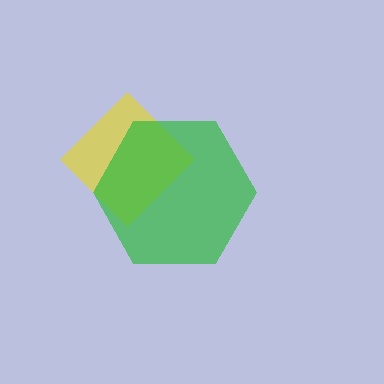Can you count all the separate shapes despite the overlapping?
Yes, there are 2 separate shapes.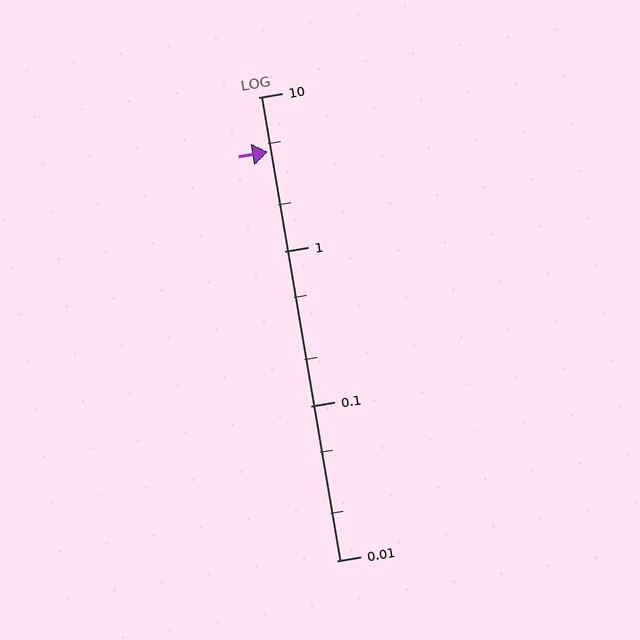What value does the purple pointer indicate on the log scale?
The pointer indicates approximately 4.4.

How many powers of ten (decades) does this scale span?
The scale spans 3 decades, from 0.01 to 10.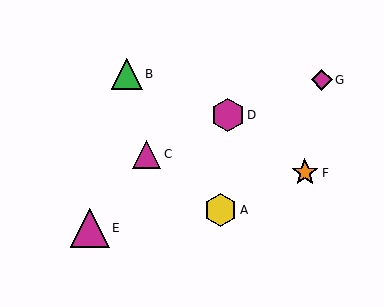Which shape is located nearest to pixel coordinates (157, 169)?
The magenta triangle (labeled C) at (146, 154) is nearest to that location.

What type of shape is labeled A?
Shape A is a yellow hexagon.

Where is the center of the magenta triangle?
The center of the magenta triangle is at (90, 228).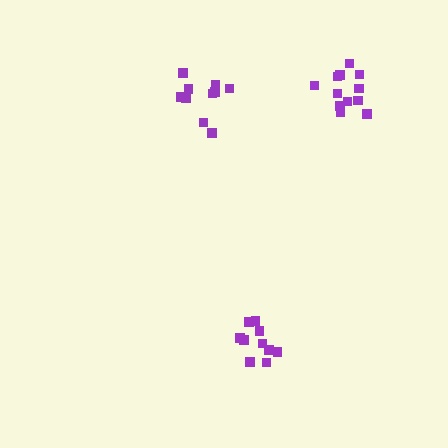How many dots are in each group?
Group 1: 10 dots, Group 2: 10 dots, Group 3: 12 dots (32 total).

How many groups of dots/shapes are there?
There are 3 groups.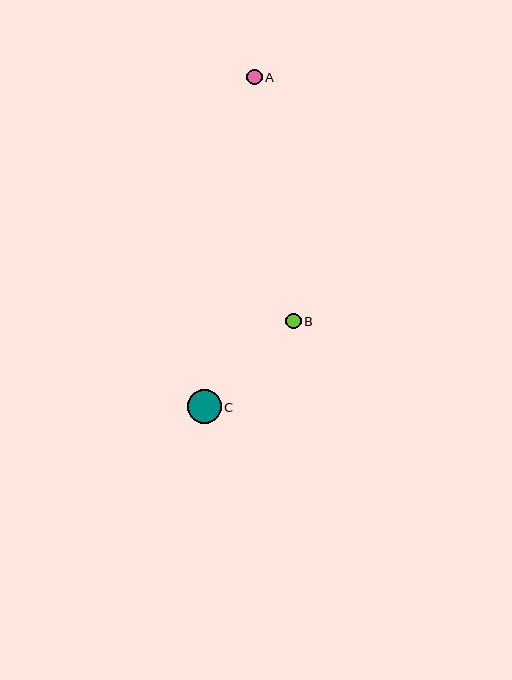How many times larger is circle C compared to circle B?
Circle C is approximately 2.2 times the size of circle B.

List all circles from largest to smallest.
From largest to smallest: C, A, B.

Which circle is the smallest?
Circle B is the smallest with a size of approximately 15 pixels.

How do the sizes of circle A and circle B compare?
Circle A and circle B are approximately the same size.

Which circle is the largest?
Circle C is the largest with a size of approximately 33 pixels.